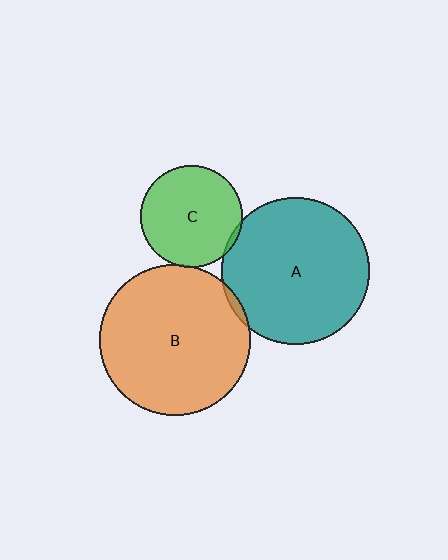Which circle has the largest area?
Circle B (orange).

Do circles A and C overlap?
Yes.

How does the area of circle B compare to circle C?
Approximately 2.2 times.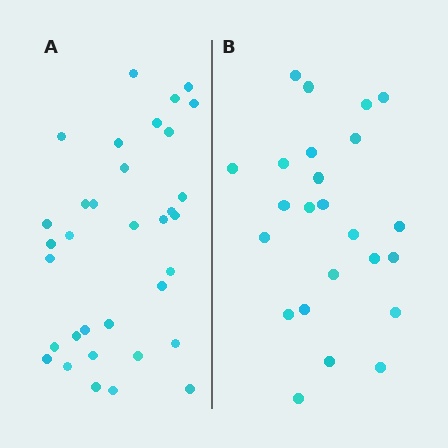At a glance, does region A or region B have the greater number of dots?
Region A (the left region) has more dots.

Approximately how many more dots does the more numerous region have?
Region A has roughly 10 or so more dots than region B.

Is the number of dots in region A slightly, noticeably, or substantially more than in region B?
Region A has noticeably more, but not dramatically so. The ratio is roughly 1.4 to 1.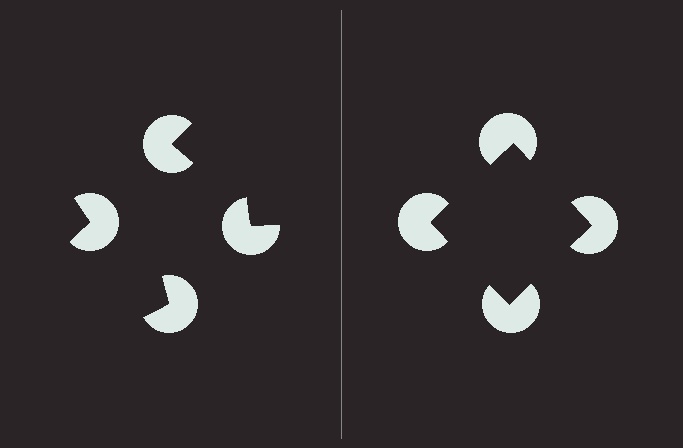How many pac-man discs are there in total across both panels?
8 — 4 on each side.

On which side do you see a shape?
An illusory square appears on the right side. On the left side the wedge cuts are rotated, so no coherent shape forms.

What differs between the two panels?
The pac-man discs are positioned identically on both sides; only the wedge orientations differ. On the right they align to a square; on the left they are misaligned.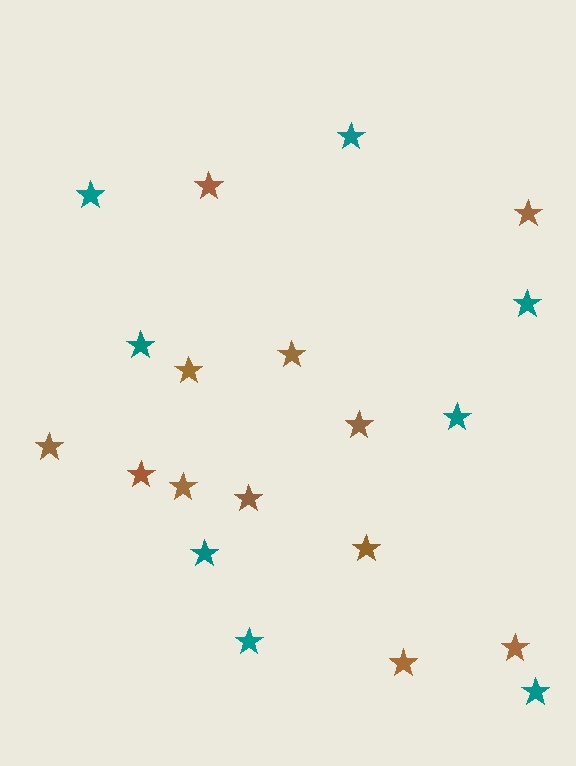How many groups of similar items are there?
There are 2 groups: one group of teal stars (8) and one group of brown stars (12).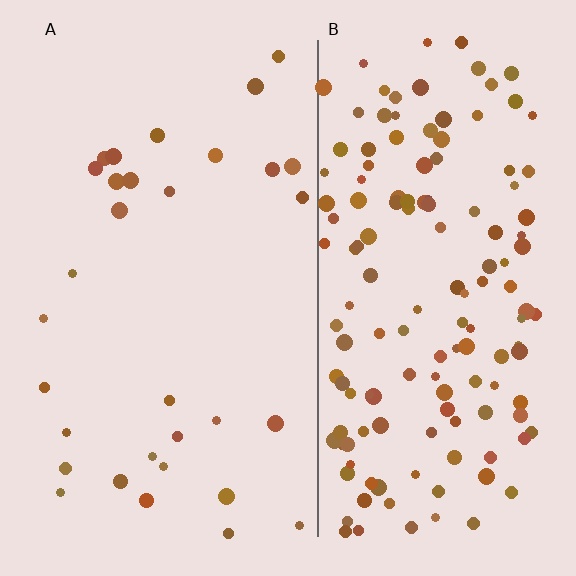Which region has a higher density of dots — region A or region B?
B (the right).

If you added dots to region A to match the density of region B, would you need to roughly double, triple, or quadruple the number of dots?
Approximately quadruple.